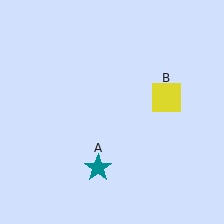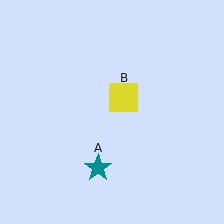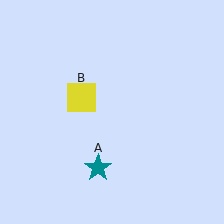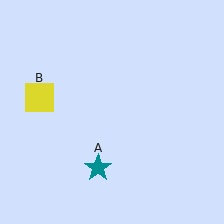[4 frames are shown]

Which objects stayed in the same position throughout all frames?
Teal star (object A) remained stationary.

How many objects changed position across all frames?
1 object changed position: yellow square (object B).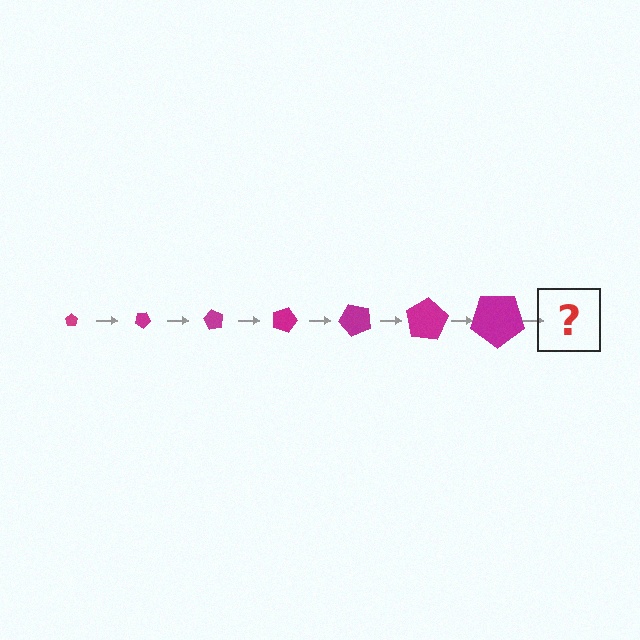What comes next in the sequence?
The next element should be a pentagon, larger than the previous one and rotated 210 degrees from the start.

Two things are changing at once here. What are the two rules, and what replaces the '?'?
The two rules are that the pentagon grows larger each step and it rotates 30 degrees each step. The '?' should be a pentagon, larger than the previous one and rotated 210 degrees from the start.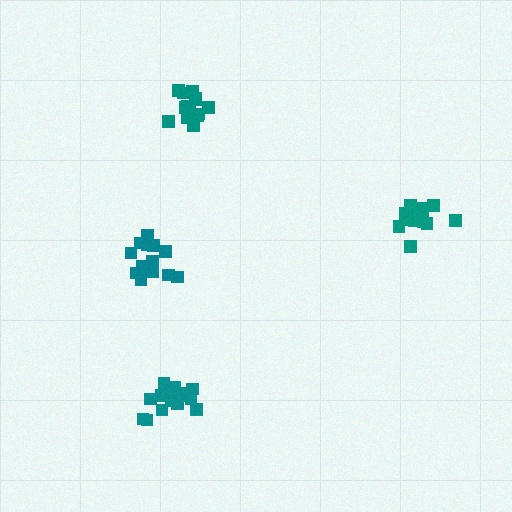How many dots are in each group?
Group 1: 13 dots, Group 2: 15 dots, Group 3: 15 dots, Group 4: 18 dots (61 total).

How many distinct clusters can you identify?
There are 4 distinct clusters.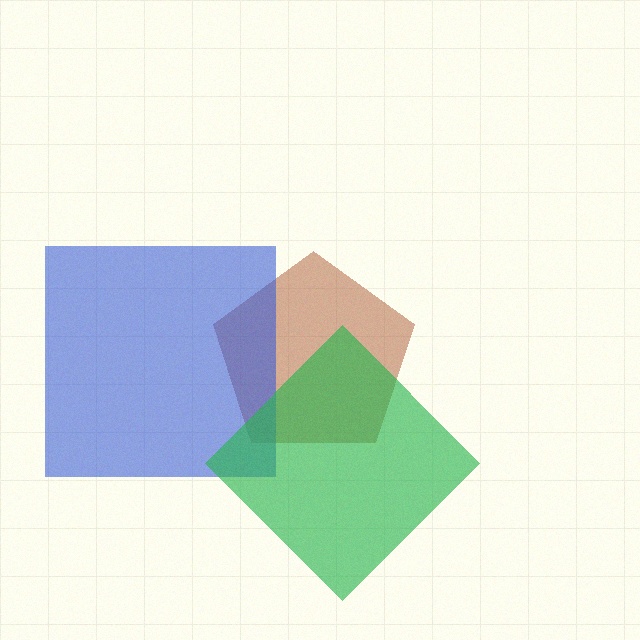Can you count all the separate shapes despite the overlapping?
Yes, there are 3 separate shapes.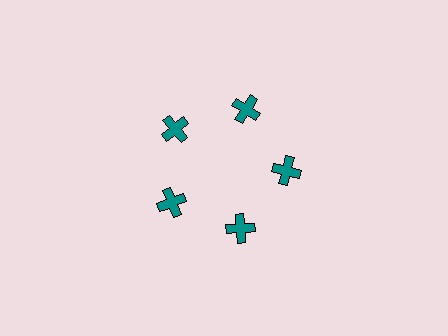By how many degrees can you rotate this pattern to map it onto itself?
The pattern maps onto itself every 72 degrees of rotation.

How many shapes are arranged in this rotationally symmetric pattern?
There are 5 shapes, arranged in 5 groups of 1.